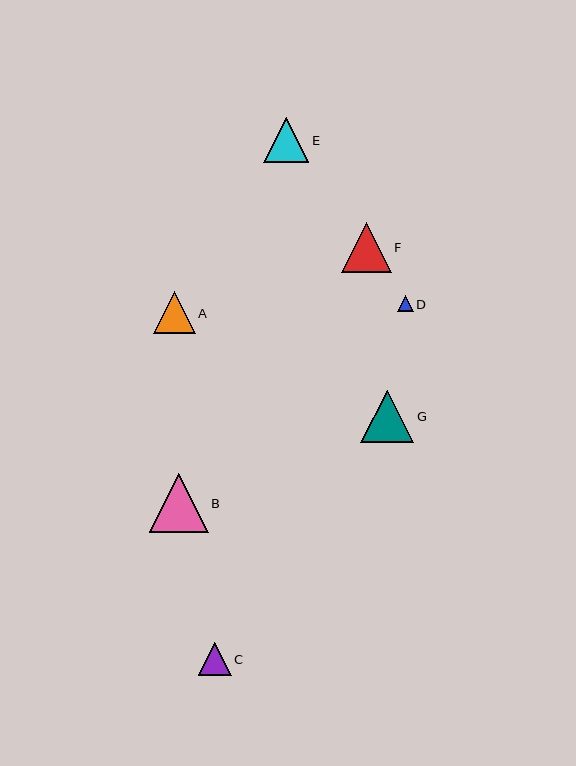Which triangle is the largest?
Triangle B is the largest with a size of approximately 58 pixels.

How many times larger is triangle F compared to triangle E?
Triangle F is approximately 1.1 times the size of triangle E.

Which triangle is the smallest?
Triangle D is the smallest with a size of approximately 16 pixels.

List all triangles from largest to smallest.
From largest to smallest: B, G, F, E, A, C, D.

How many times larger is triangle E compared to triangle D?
Triangle E is approximately 2.7 times the size of triangle D.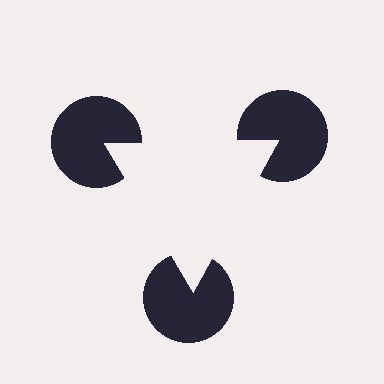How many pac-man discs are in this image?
There are 3 — one at each vertex of the illusory triangle.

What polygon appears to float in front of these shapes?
An illusory triangle — its edges are inferred from the aligned wedge cuts in the pac-man discs, not physically drawn.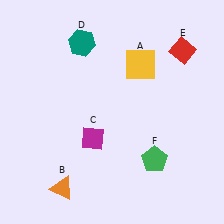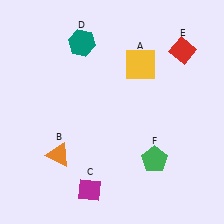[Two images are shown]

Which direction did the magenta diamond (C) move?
The magenta diamond (C) moved down.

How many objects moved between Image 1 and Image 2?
2 objects moved between the two images.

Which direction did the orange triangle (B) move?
The orange triangle (B) moved up.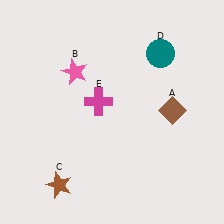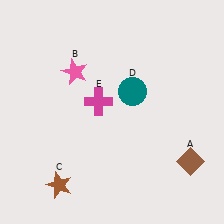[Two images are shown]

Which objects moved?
The objects that moved are: the brown diamond (A), the teal circle (D).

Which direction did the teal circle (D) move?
The teal circle (D) moved down.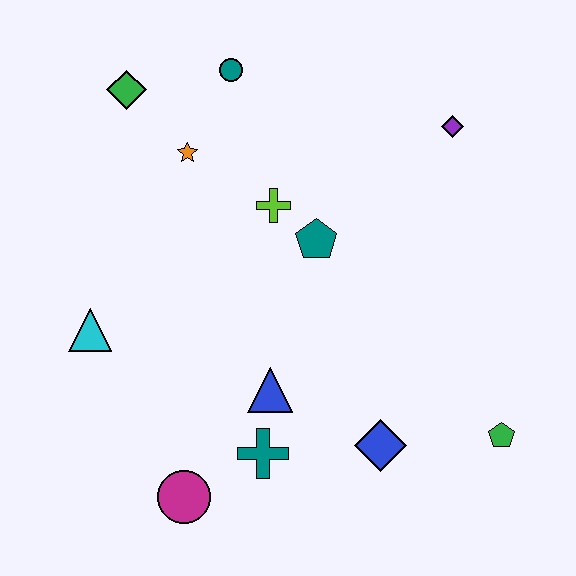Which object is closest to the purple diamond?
The teal pentagon is closest to the purple diamond.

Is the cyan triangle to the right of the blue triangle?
No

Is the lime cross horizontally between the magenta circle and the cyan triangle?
No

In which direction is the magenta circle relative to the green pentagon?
The magenta circle is to the left of the green pentagon.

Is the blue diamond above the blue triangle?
No